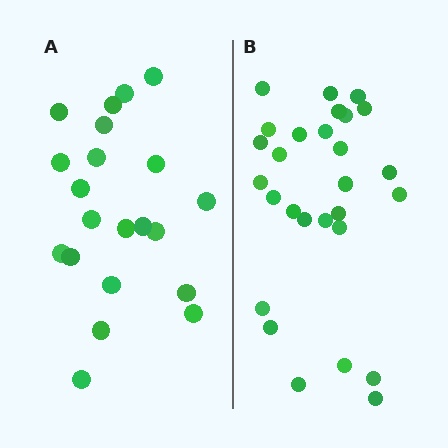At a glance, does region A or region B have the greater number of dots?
Region B (the right region) has more dots.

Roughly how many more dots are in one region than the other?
Region B has roughly 8 or so more dots than region A.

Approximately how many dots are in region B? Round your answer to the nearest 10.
About 30 dots. (The exact count is 28, which rounds to 30.)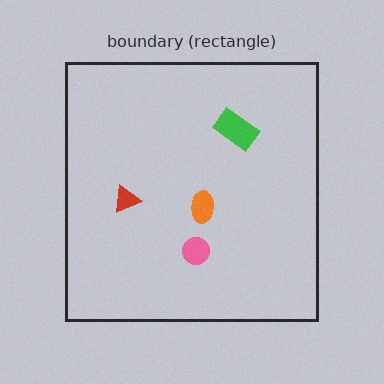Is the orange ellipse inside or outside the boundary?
Inside.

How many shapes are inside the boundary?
4 inside, 0 outside.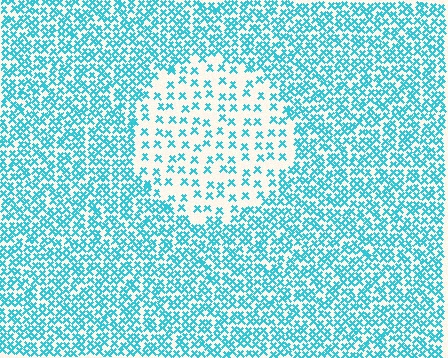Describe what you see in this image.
The image contains small cyan elements arranged at two different densities. A circle-shaped region is visible where the elements are less densely packed than the surrounding area.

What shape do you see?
I see a circle.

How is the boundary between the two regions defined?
The boundary is defined by a change in element density (approximately 2.5x ratio). All elements are the same color, size, and shape.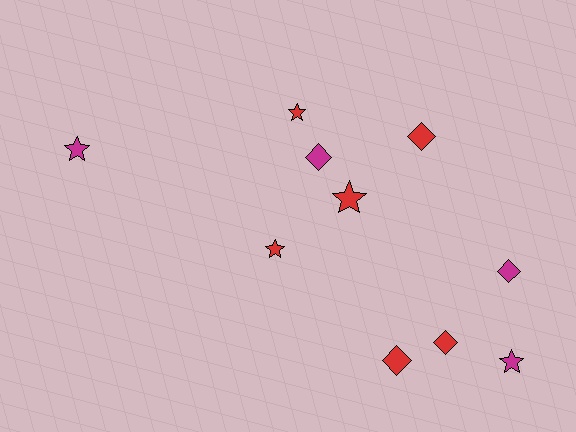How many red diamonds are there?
There are 3 red diamonds.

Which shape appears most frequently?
Diamond, with 5 objects.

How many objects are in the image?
There are 10 objects.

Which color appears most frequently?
Red, with 6 objects.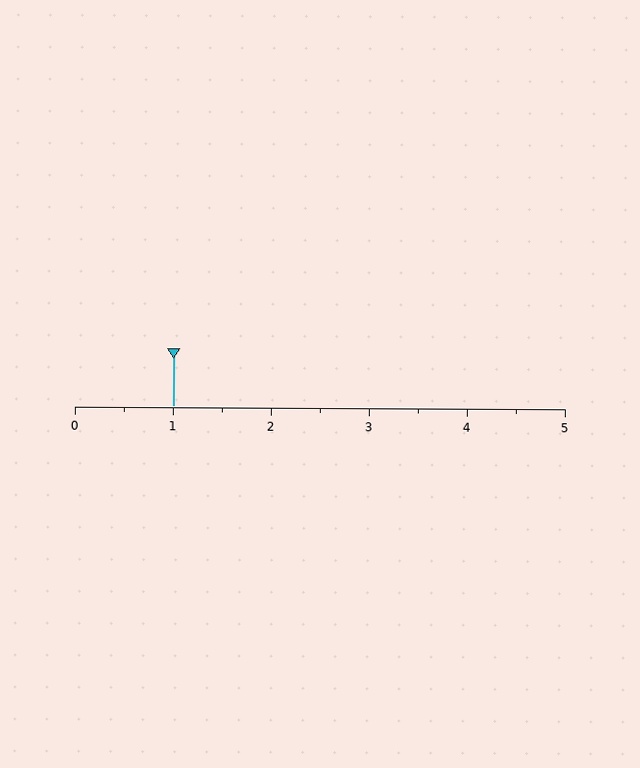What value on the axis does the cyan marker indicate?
The marker indicates approximately 1.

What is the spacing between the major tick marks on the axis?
The major ticks are spaced 1 apart.